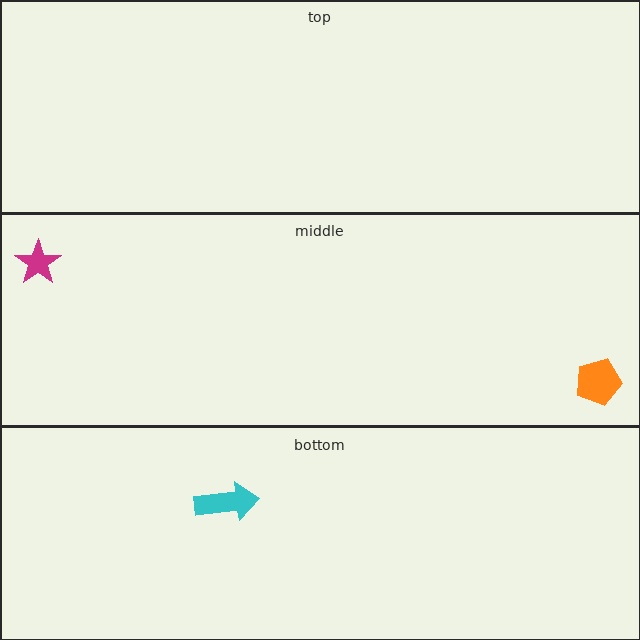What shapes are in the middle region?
The magenta star, the orange pentagon.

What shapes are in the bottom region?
The cyan arrow.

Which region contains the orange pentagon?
The middle region.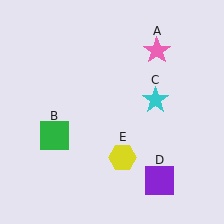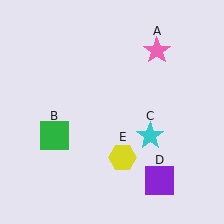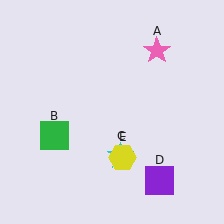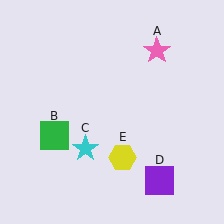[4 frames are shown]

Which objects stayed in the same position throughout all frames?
Pink star (object A) and green square (object B) and purple square (object D) and yellow hexagon (object E) remained stationary.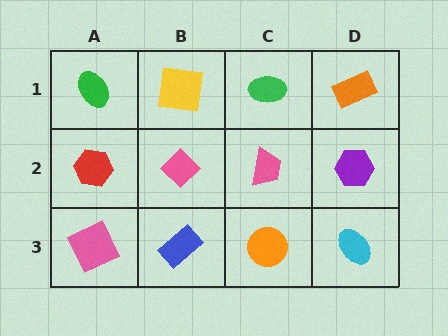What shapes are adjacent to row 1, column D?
A purple hexagon (row 2, column D), a green ellipse (row 1, column C).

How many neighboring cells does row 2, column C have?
4.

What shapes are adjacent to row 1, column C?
A pink trapezoid (row 2, column C), a yellow square (row 1, column B), an orange rectangle (row 1, column D).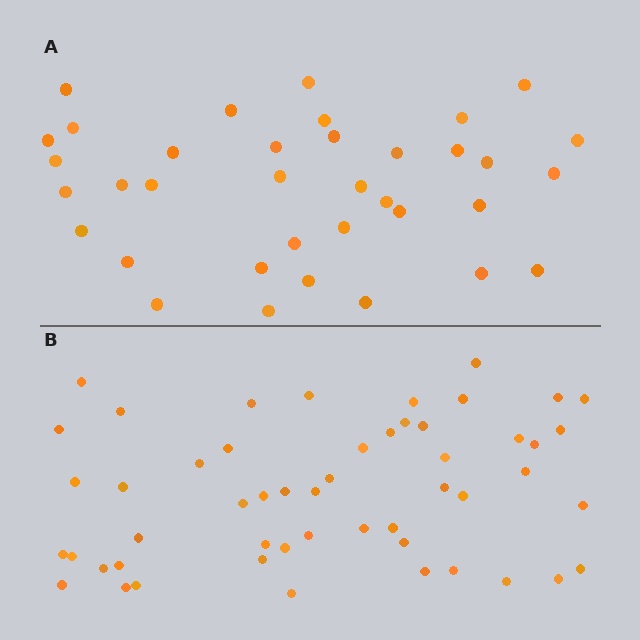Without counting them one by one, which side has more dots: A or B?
Region B (the bottom region) has more dots.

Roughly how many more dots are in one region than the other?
Region B has approximately 15 more dots than region A.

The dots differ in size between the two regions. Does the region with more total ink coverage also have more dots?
No. Region A has more total ink coverage because its dots are larger, but region B actually contains more individual dots. Total area can be misleading — the number of items is what matters here.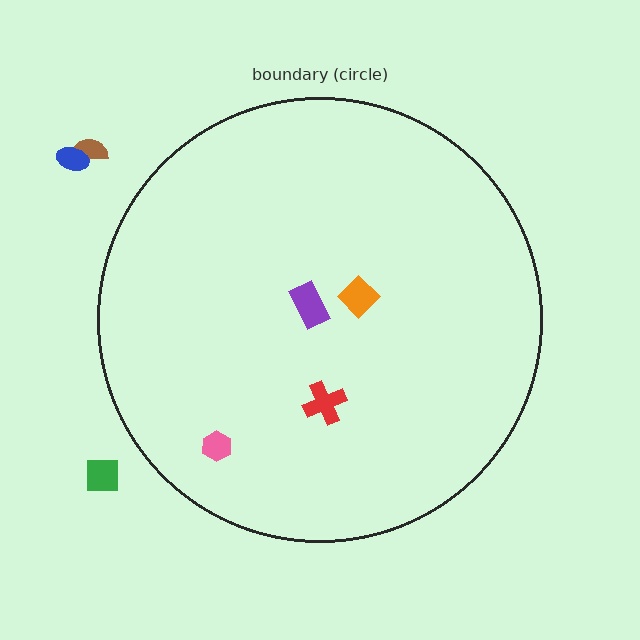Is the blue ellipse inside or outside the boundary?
Outside.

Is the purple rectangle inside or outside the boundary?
Inside.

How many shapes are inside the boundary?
4 inside, 3 outside.